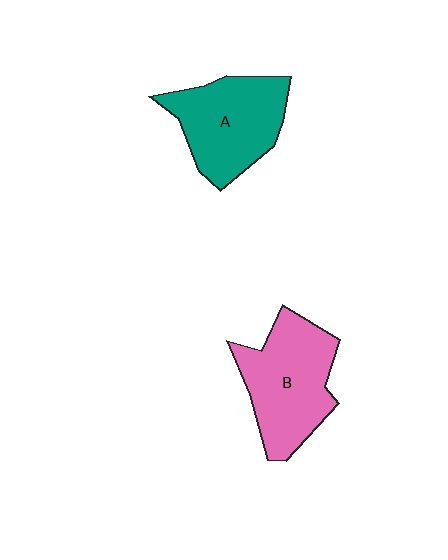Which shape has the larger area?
Shape B (pink).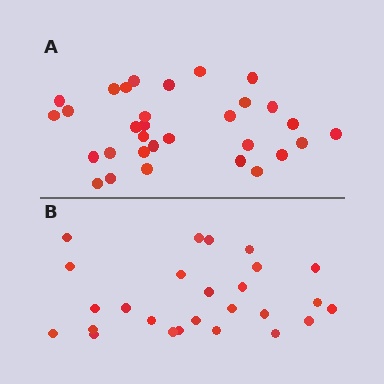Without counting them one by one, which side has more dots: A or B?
Region A (the top region) has more dots.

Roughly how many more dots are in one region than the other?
Region A has about 5 more dots than region B.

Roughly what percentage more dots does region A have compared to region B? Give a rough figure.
About 20% more.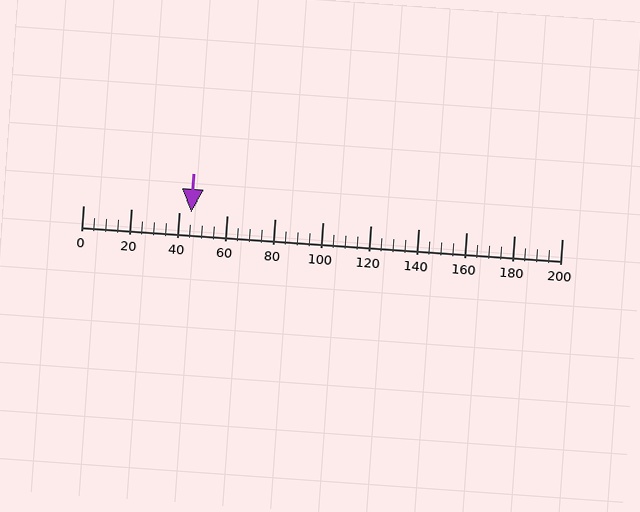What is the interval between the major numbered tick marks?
The major tick marks are spaced 20 units apart.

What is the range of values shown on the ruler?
The ruler shows values from 0 to 200.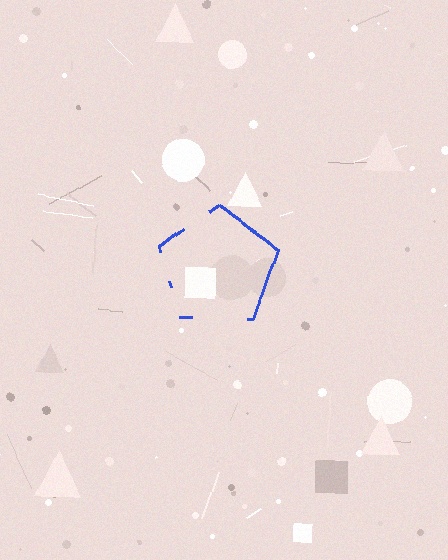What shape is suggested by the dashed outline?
The dashed outline suggests a pentagon.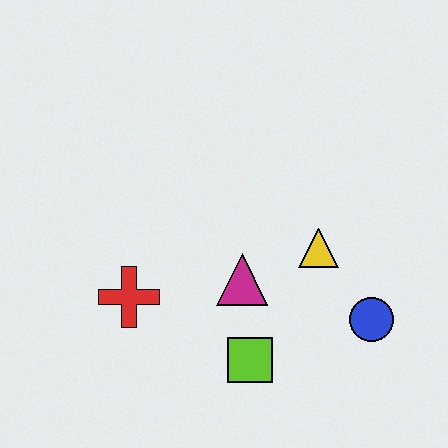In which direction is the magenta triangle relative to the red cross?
The magenta triangle is to the right of the red cross.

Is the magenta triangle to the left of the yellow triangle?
Yes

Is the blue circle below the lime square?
No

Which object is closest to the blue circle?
The yellow triangle is closest to the blue circle.